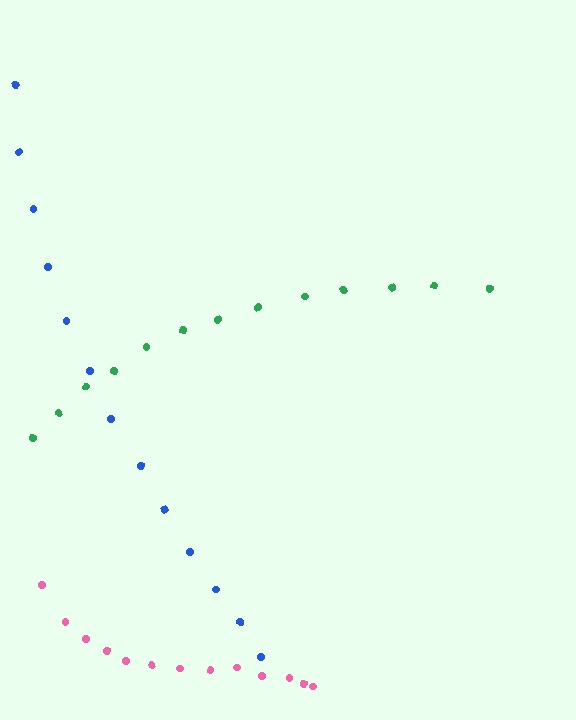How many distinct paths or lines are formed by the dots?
There are 3 distinct paths.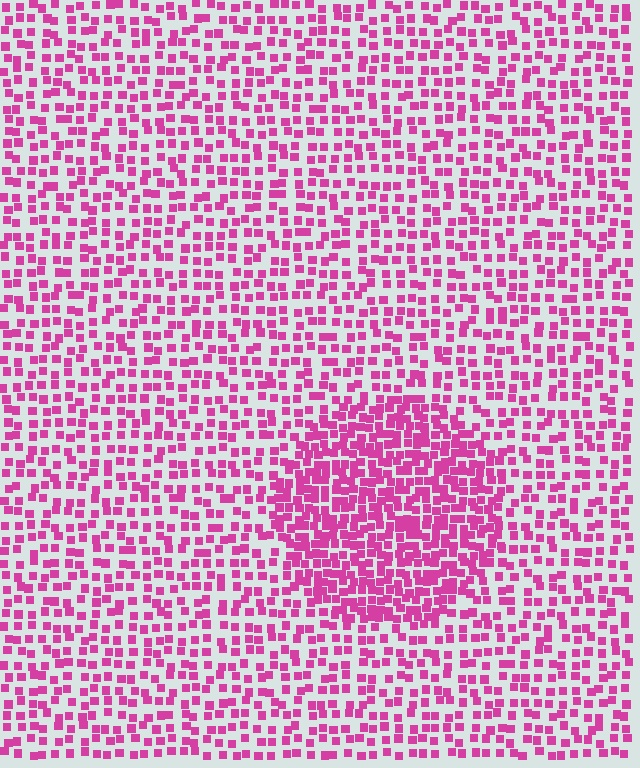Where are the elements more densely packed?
The elements are more densely packed inside the circle boundary.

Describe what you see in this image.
The image contains small magenta elements arranged at two different densities. A circle-shaped region is visible where the elements are more densely packed than the surrounding area.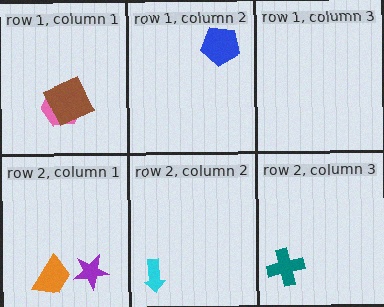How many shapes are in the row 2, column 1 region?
2.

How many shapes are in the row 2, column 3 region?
1.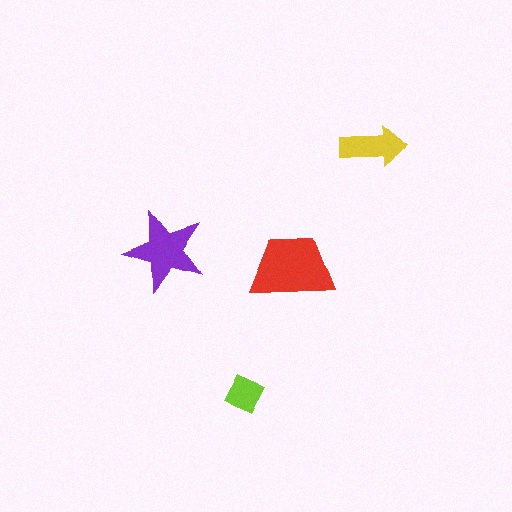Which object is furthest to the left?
The purple star is leftmost.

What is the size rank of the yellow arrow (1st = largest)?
3rd.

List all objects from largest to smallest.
The red trapezoid, the purple star, the yellow arrow, the lime diamond.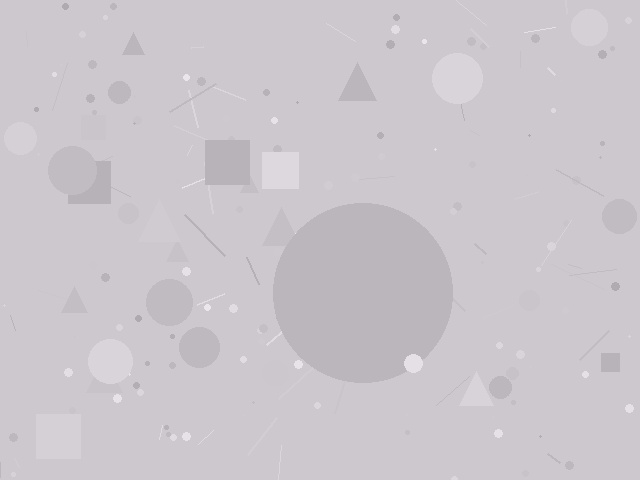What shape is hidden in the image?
A circle is hidden in the image.